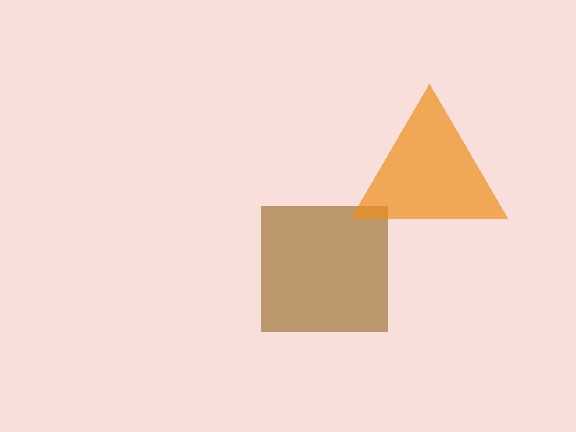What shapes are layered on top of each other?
The layered shapes are: a brown square, an orange triangle.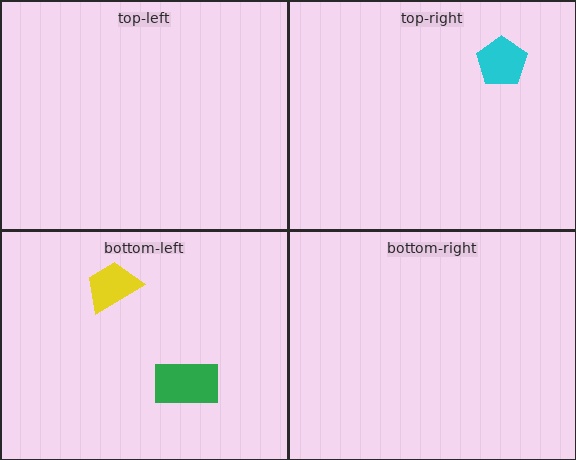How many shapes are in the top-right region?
1.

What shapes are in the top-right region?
The cyan pentagon.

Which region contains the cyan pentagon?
The top-right region.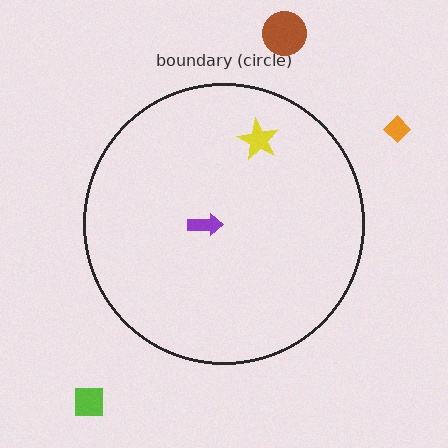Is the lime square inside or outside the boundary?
Outside.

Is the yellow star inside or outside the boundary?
Inside.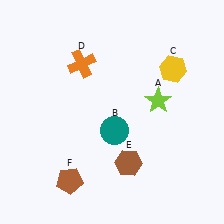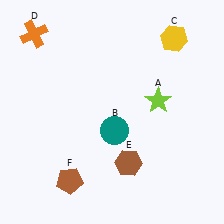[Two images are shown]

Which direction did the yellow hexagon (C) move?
The yellow hexagon (C) moved up.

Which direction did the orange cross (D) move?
The orange cross (D) moved left.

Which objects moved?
The objects that moved are: the yellow hexagon (C), the orange cross (D).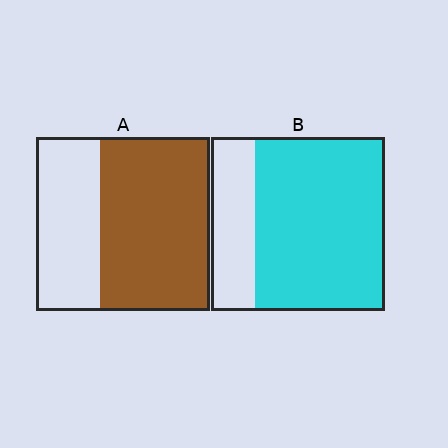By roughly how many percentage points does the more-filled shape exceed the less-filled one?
By roughly 10 percentage points (B over A).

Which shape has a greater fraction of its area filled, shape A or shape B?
Shape B.